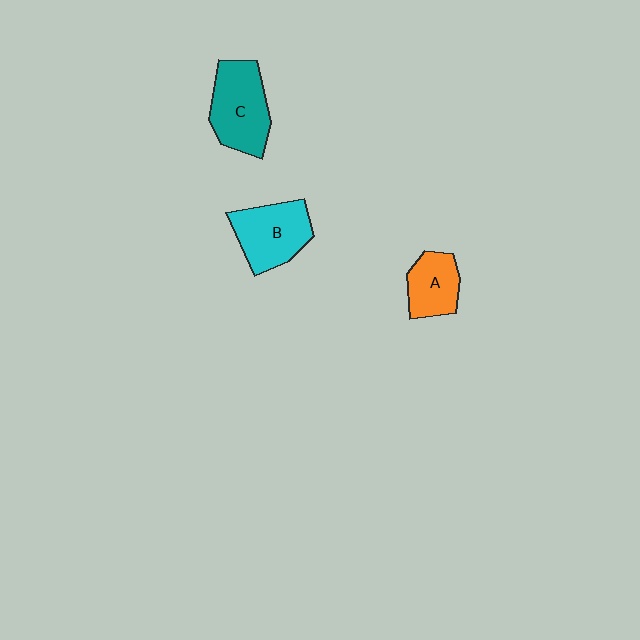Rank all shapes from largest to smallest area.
From largest to smallest: C (teal), B (cyan), A (orange).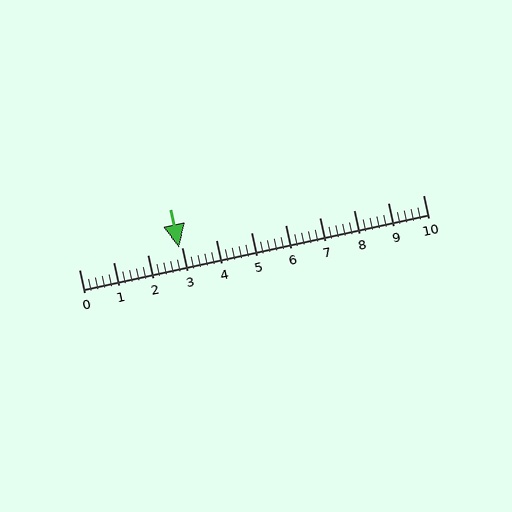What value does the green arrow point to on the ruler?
The green arrow points to approximately 2.9.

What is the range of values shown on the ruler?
The ruler shows values from 0 to 10.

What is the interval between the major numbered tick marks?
The major tick marks are spaced 1 units apart.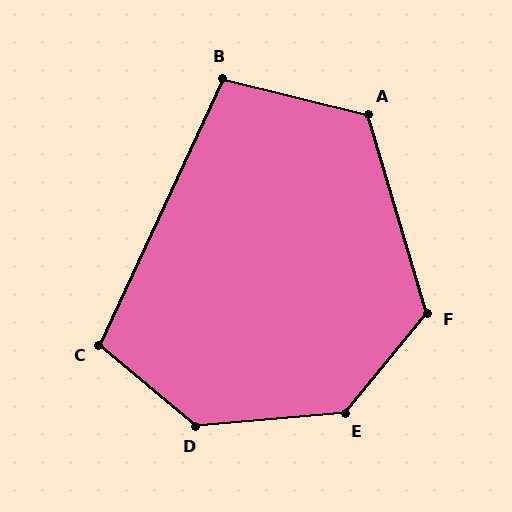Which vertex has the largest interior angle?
D, at approximately 135 degrees.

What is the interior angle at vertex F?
Approximately 124 degrees (obtuse).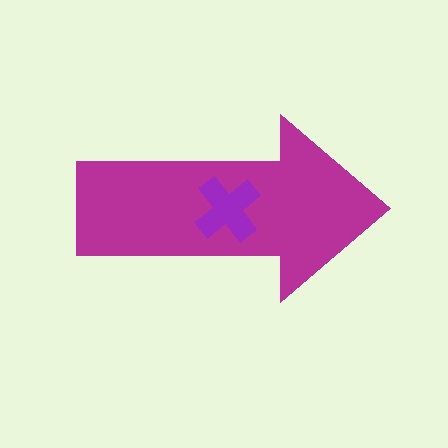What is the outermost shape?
The magenta arrow.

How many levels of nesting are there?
2.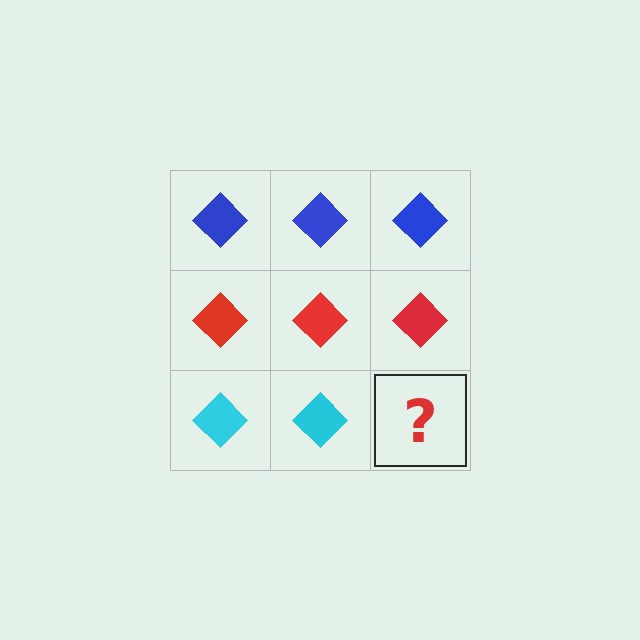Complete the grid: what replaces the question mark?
The question mark should be replaced with a cyan diamond.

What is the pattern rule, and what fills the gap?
The rule is that each row has a consistent color. The gap should be filled with a cyan diamond.